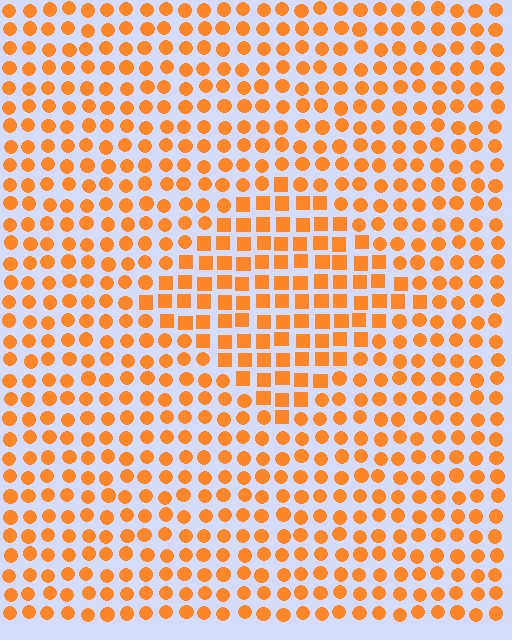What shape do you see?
I see a diamond.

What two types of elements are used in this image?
The image uses squares inside the diamond region and circles outside it.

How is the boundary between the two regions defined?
The boundary is defined by a change in element shape: squares inside vs. circles outside. All elements share the same color and spacing.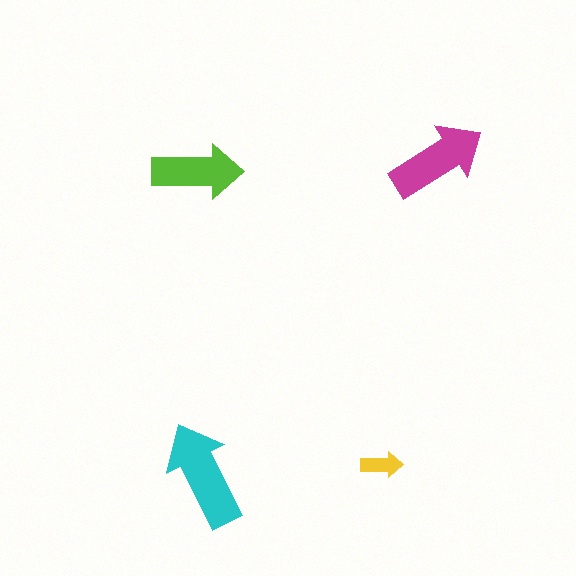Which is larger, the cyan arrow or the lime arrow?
The cyan one.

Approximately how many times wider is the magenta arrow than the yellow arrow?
About 2.5 times wider.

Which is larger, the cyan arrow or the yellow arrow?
The cyan one.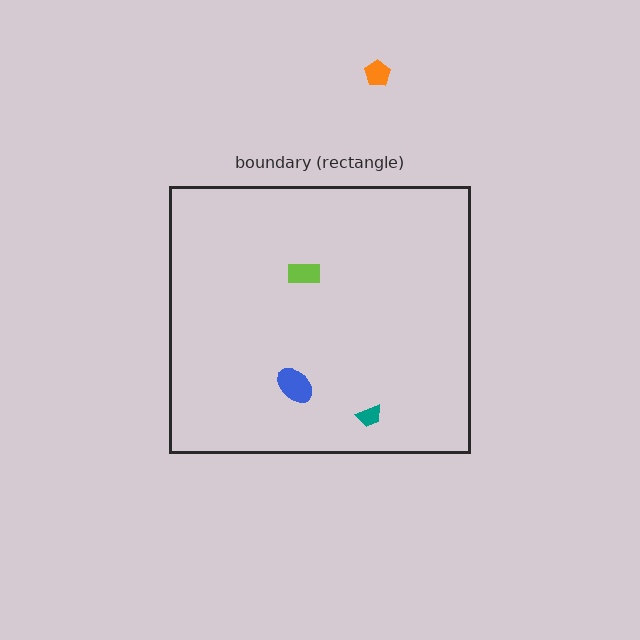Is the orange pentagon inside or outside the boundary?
Outside.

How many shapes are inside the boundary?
3 inside, 1 outside.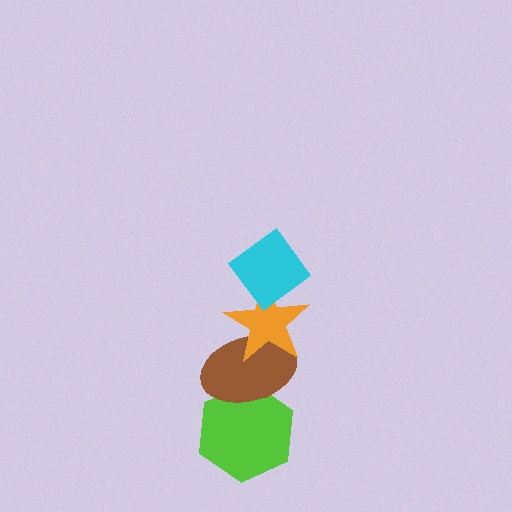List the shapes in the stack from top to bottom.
From top to bottom: the cyan diamond, the orange star, the brown ellipse, the lime hexagon.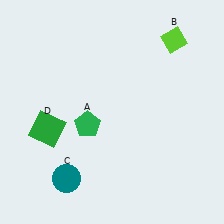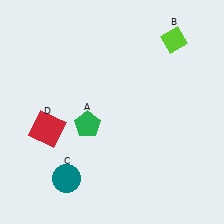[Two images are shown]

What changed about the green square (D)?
In Image 1, D is green. In Image 2, it changed to red.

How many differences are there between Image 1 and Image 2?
There is 1 difference between the two images.